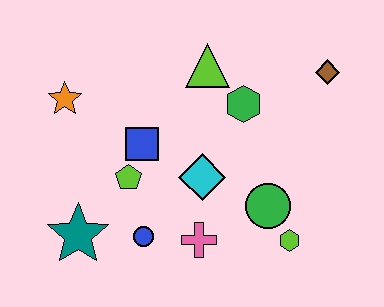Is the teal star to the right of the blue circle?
No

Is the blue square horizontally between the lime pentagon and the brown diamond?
Yes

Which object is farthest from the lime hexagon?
The orange star is farthest from the lime hexagon.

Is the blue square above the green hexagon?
No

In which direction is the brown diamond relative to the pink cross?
The brown diamond is above the pink cross.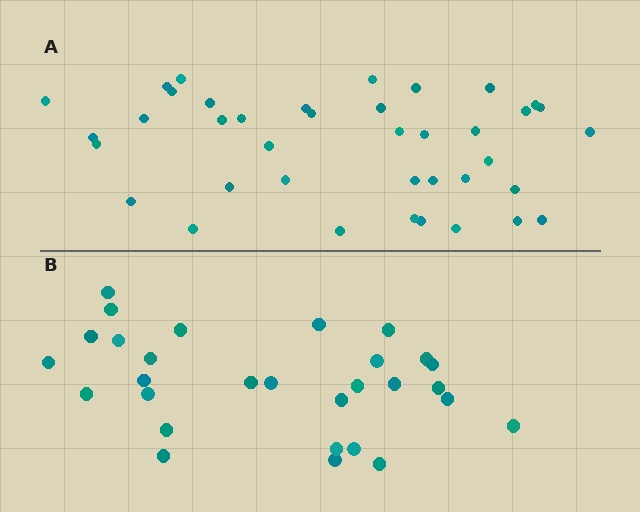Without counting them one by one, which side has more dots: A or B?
Region A (the top region) has more dots.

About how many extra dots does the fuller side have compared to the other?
Region A has roughly 10 or so more dots than region B.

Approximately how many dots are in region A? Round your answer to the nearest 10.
About 40 dots. (The exact count is 39, which rounds to 40.)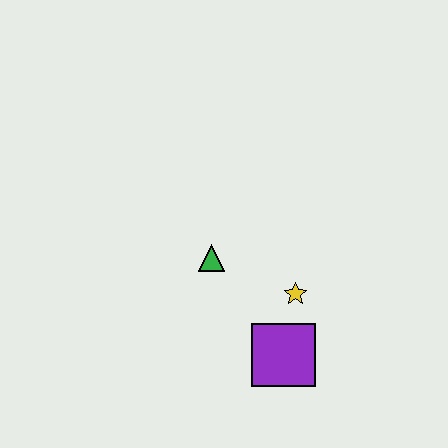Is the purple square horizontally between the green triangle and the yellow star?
Yes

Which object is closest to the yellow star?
The purple square is closest to the yellow star.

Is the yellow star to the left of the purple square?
No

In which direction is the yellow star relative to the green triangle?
The yellow star is to the right of the green triangle.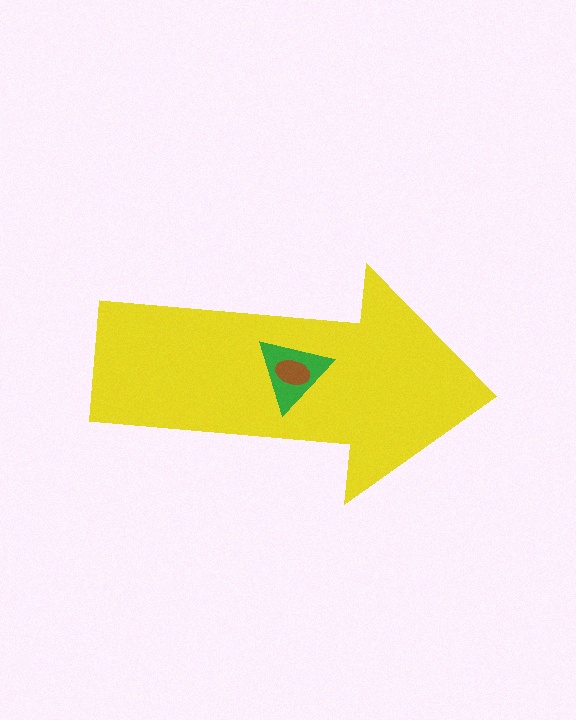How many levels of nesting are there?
3.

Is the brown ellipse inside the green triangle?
Yes.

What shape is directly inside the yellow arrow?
The green triangle.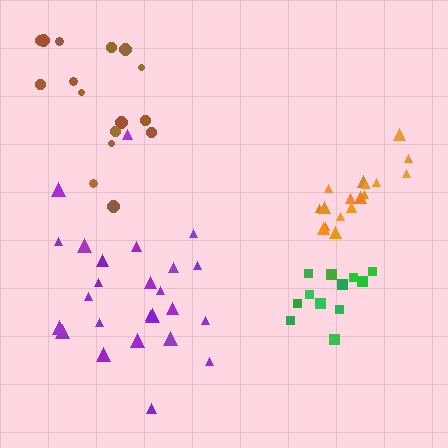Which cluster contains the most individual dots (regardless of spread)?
Purple (25).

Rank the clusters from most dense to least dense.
green, orange, brown, purple.